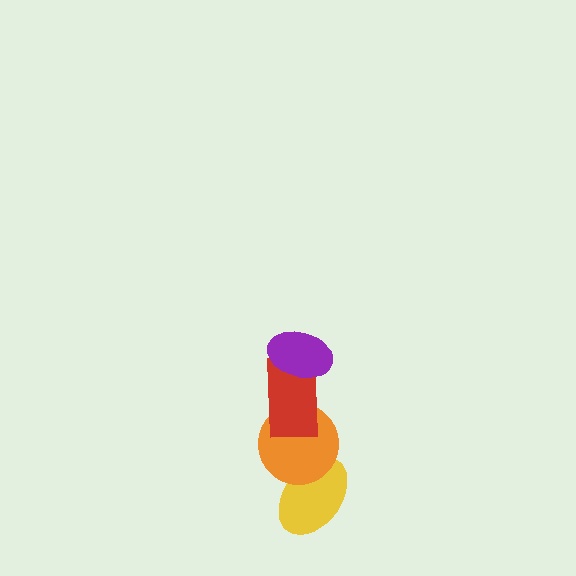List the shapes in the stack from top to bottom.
From top to bottom: the purple ellipse, the red rectangle, the orange circle, the yellow ellipse.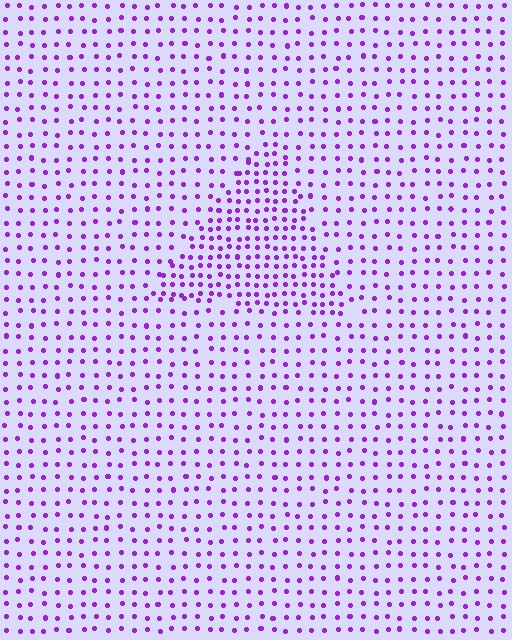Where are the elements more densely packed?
The elements are more densely packed inside the triangle boundary.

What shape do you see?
I see a triangle.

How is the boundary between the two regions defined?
The boundary is defined by a change in element density (approximately 1.9x ratio). All elements are the same color, size, and shape.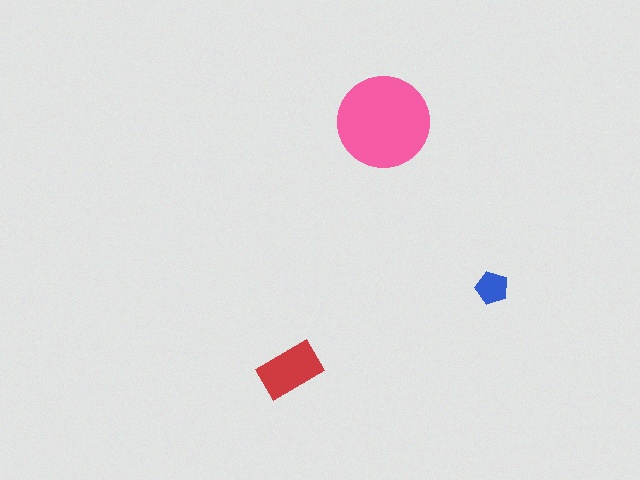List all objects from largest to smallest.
The pink circle, the red rectangle, the blue pentagon.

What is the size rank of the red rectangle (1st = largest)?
2nd.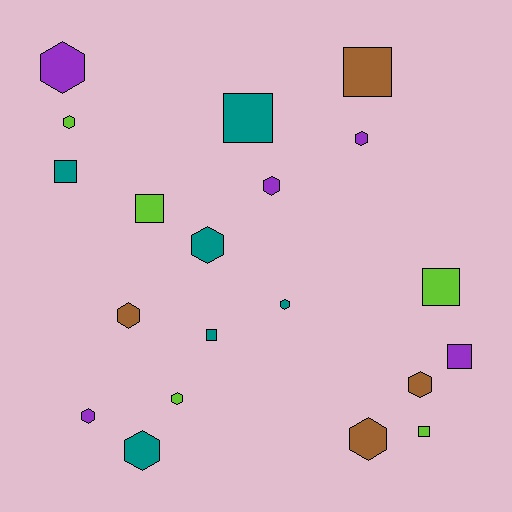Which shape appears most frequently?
Hexagon, with 12 objects.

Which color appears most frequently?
Teal, with 6 objects.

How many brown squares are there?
There is 1 brown square.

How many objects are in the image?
There are 20 objects.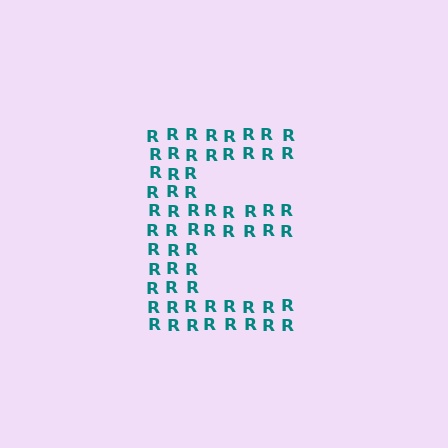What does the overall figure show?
The overall figure shows the letter E.